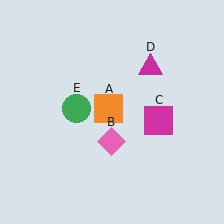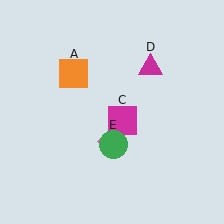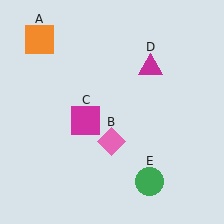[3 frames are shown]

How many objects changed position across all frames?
3 objects changed position: orange square (object A), magenta square (object C), green circle (object E).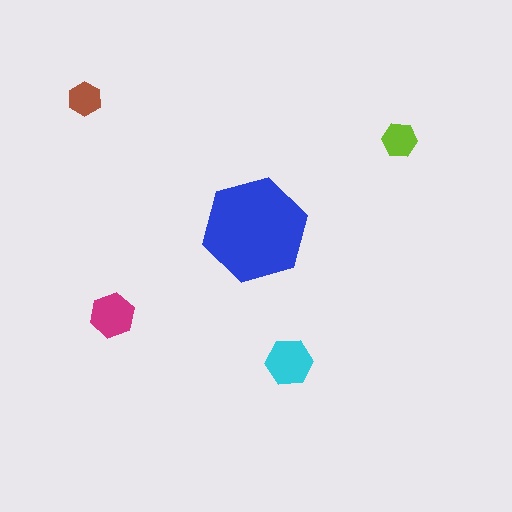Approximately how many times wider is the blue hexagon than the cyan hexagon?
About 2 times wider.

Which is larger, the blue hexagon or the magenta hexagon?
The blue one.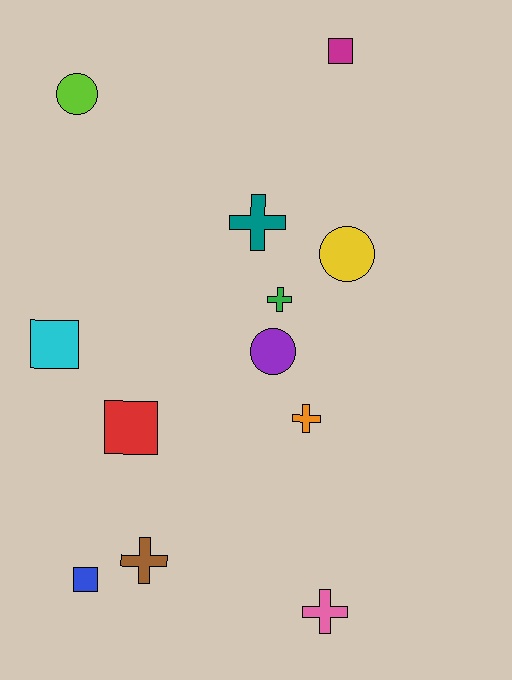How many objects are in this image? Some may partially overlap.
There are 12 objects.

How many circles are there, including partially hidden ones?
There are 3 circles.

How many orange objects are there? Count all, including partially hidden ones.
There is 1 orange object.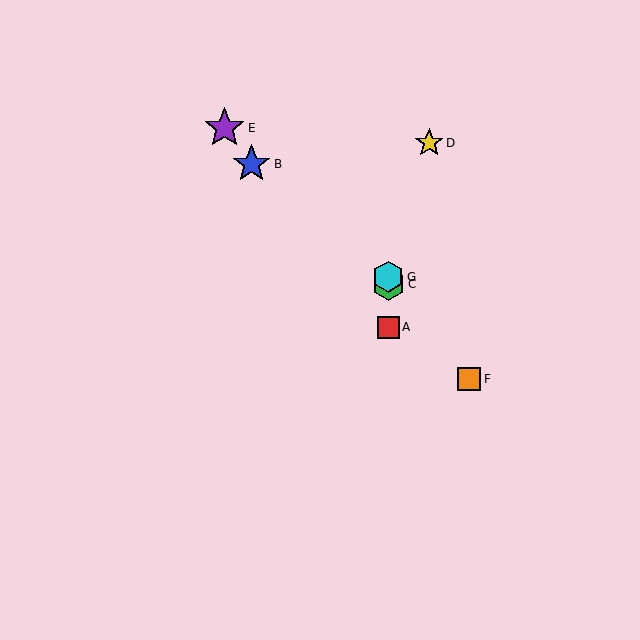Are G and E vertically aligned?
No, G is at x≈388 and E is at x≈225.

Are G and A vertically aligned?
Yes, both are at x≈388.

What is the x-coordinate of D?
Object D is at x≈429.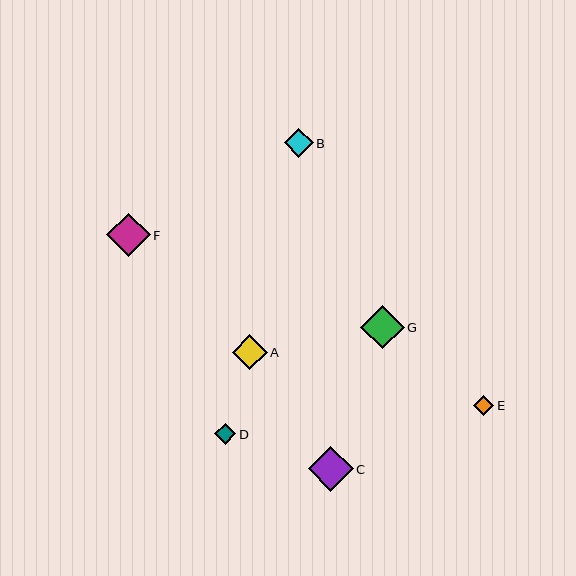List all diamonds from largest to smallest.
From largest to smallest: C, F, G, A, B, D, E.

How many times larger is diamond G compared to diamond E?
Diamond G is approximately 2.2 times the size of diamond E.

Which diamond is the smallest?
Diamond E is the smallest with a size of approximately 20 pixels.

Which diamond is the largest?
Diamond C is the largest with a size of approximately 45 pixels.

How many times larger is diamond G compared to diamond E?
Diamond G is approximately 2.2 times the size of diamond E.